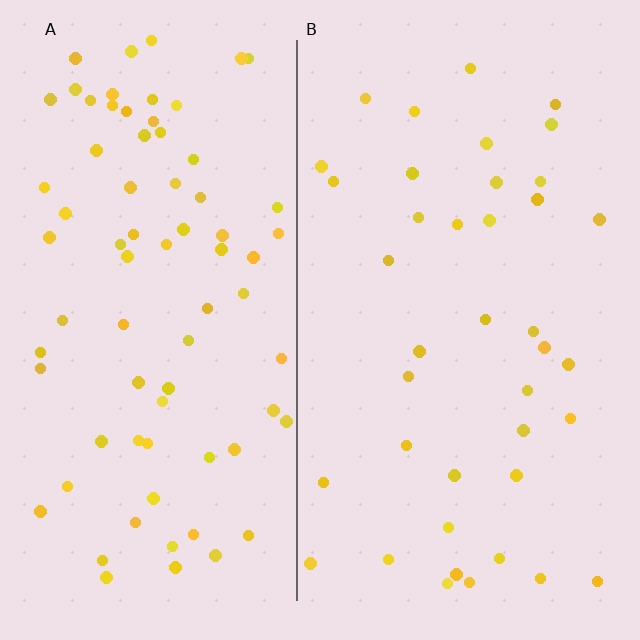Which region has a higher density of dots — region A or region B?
A (the left).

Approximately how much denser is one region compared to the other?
Approximately 1.9× — region A over region B.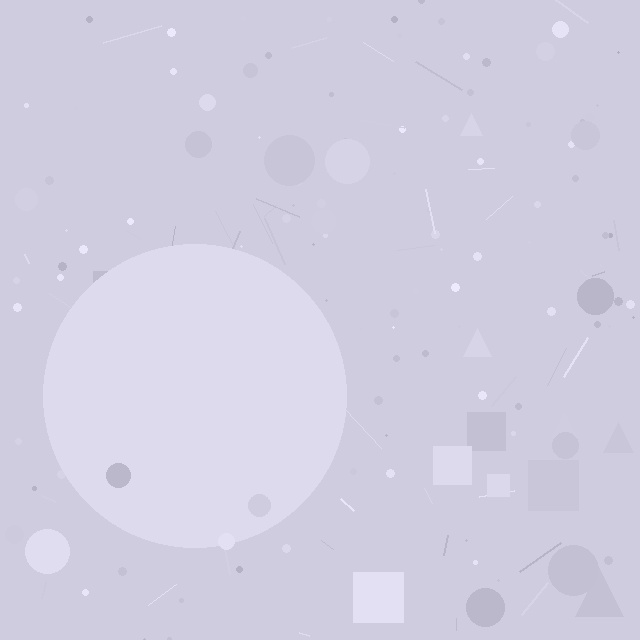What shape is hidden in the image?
A circle is hidden in the image.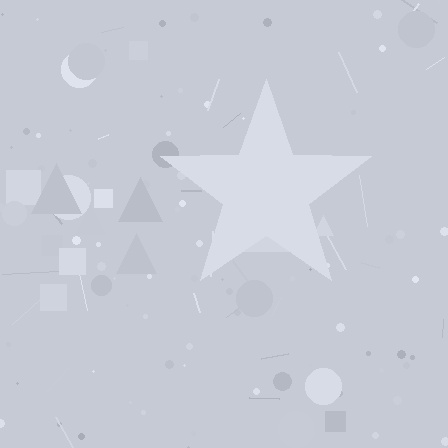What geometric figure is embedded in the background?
A star is embedded in the background.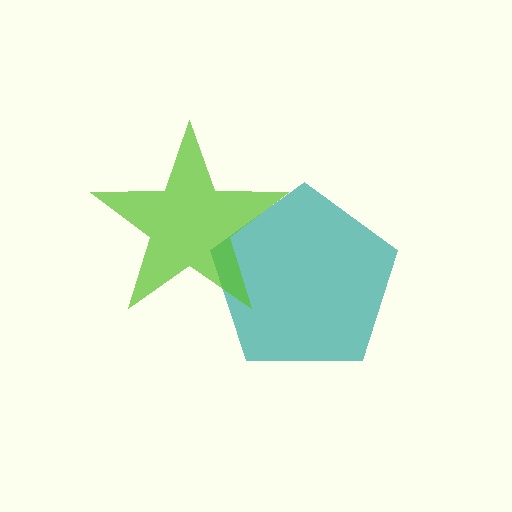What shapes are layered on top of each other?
The layered shapes are: a teal pentagon, a lime star.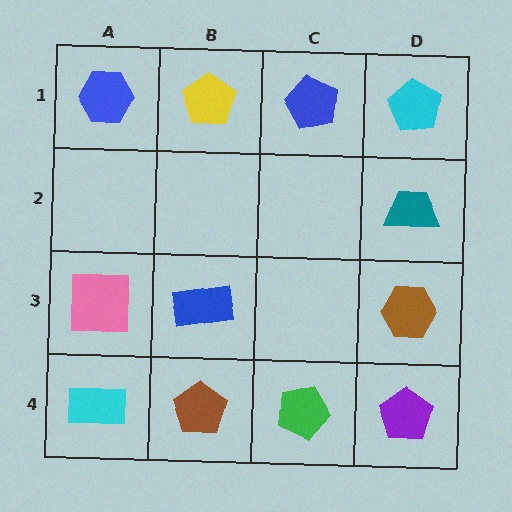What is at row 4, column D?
A purple pentagon.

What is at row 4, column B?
A brown pentagon.